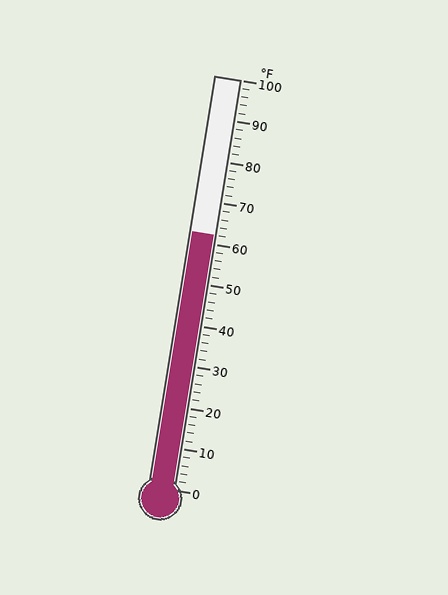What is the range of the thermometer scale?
The thermometer scale ranges from 0°F to 100°F.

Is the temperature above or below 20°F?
The temperature is above 20°F.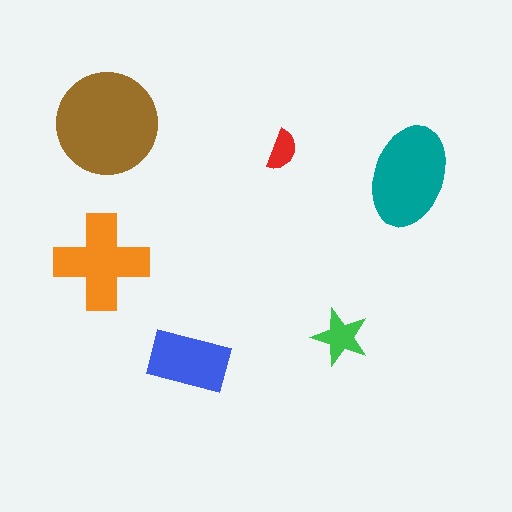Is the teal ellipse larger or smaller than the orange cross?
Larger.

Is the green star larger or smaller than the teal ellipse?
Smaller.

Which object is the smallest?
The red semicircle.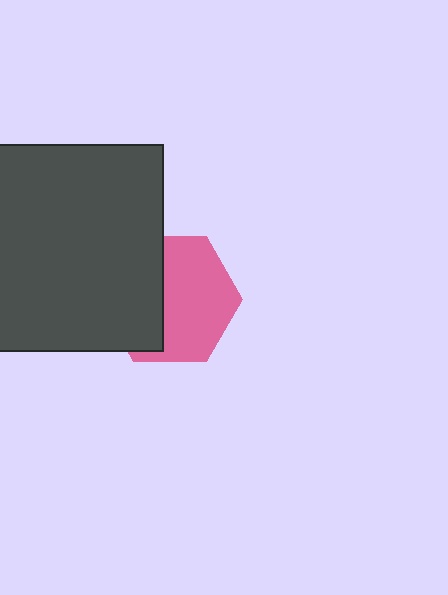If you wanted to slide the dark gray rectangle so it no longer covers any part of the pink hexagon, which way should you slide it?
Slide it left — that is the most direct way to separate the two shapes.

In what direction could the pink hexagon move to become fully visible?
The pink hexagon could move right. That would shift it out from behind the dark gray rectangle entirely.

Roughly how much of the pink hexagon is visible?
About half of it is visible (roughly 58%).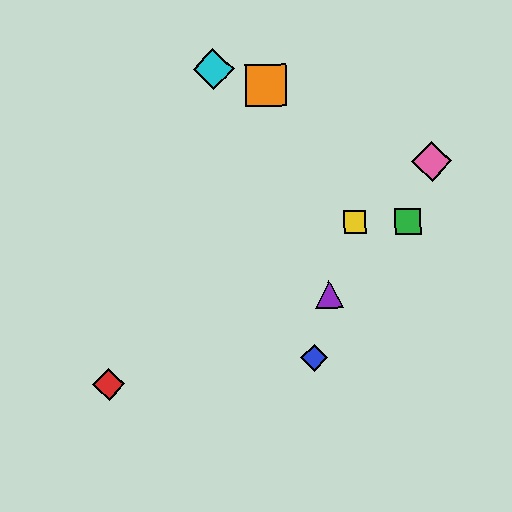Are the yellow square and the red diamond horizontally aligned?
No, the yellow square is at y≈222 and the red diamond is at y≈384.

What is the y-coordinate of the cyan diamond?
The cyan diamond is at y≈69.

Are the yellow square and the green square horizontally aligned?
Yes, both are at y≈222.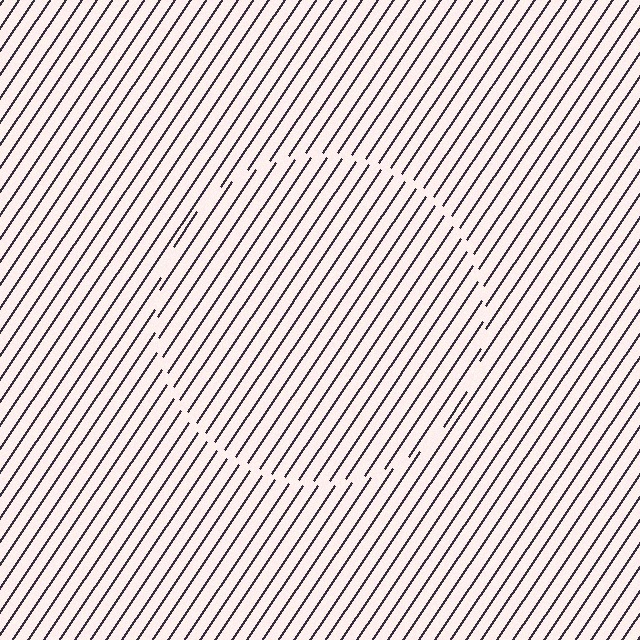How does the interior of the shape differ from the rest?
The interior of the shape contains the same grating, shifted by half a period — the contour is defined by the phase discontinuity where line-ends from the inner and outer gratings abut.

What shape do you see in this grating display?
An illusory circle. The interior of the shape contains the same grating, shifted by half a period — the contour is defined by the phase discontinuity where line-ends from the inner and outer gratings abut.